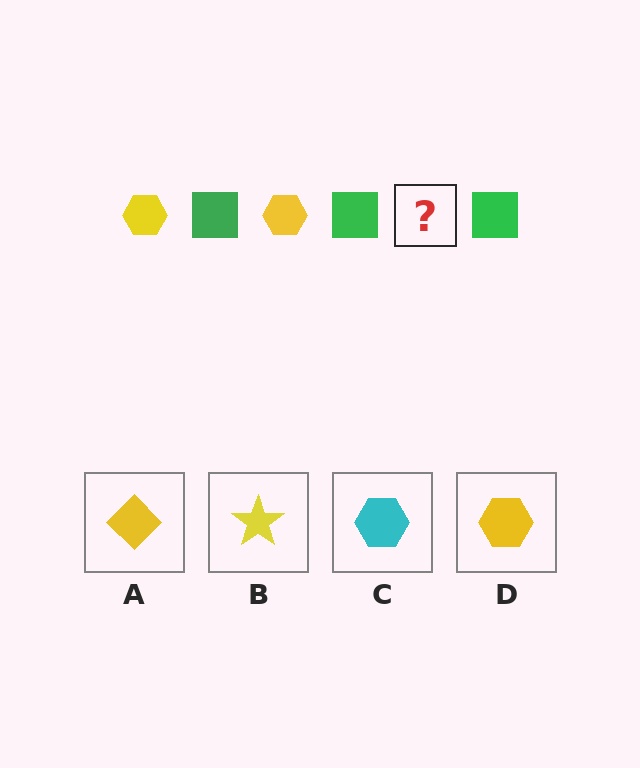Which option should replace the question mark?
Option D.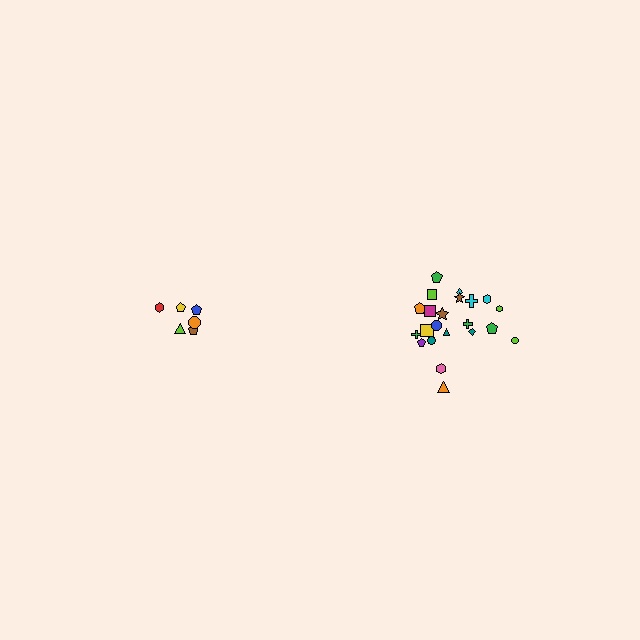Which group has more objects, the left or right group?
The right group.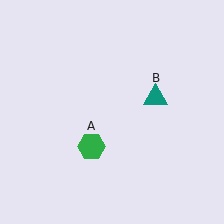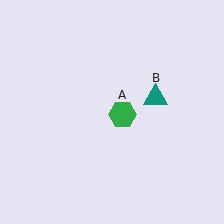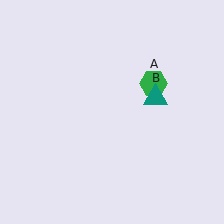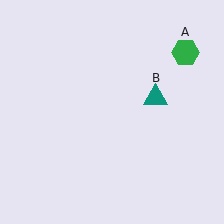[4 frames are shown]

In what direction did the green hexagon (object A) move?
The green hexagon (object A) moved up and to the right.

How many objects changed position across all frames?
1 object changed position: green hexagon (object A).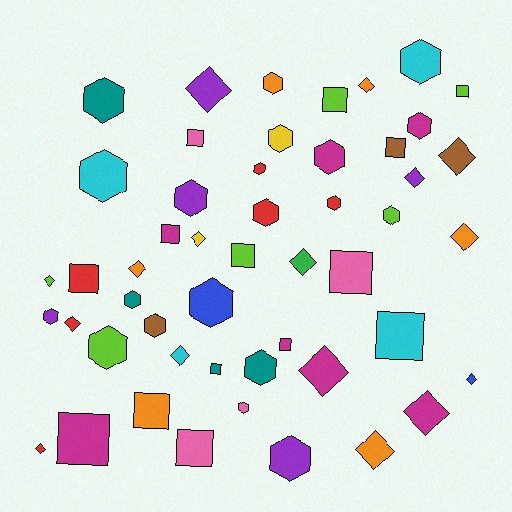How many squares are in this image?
There are 14 squares.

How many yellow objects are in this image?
There are 2 yellow objects.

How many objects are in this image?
There are 50 objects.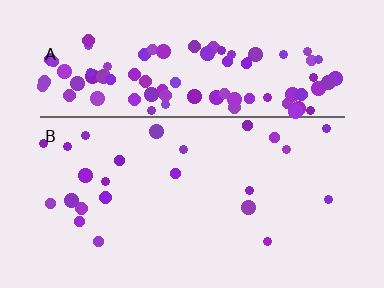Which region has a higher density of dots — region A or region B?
A (the top).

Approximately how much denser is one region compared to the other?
Approximately 4.5× — region A over region B.